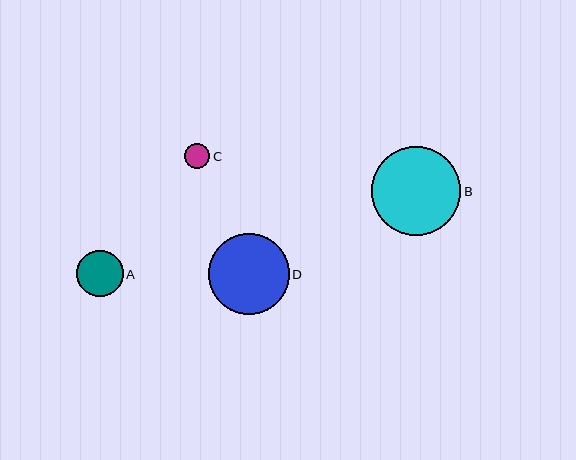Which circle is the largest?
Circle B is the largest with a size of approximately 90 pixels.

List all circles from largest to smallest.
From largest to smallest: B, D, A, C.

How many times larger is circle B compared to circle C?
Circle B is approximately 3.5 times the size of circle C.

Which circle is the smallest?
Circle C is the smallest with a size of approximately 25 pixels.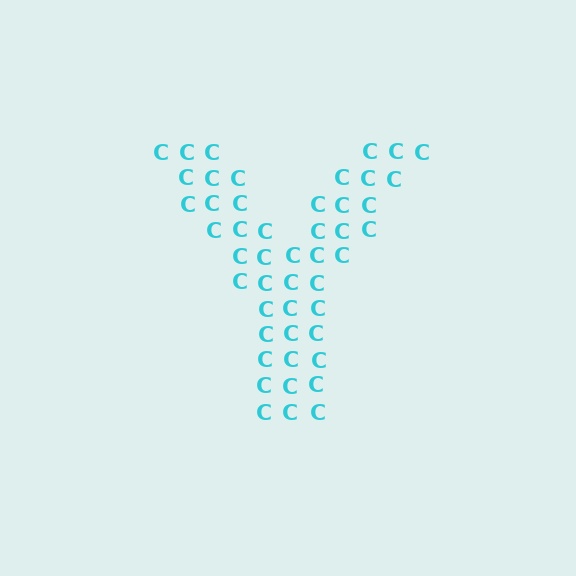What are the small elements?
The small elements are letter C's.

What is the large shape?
The large shape is the letter Y.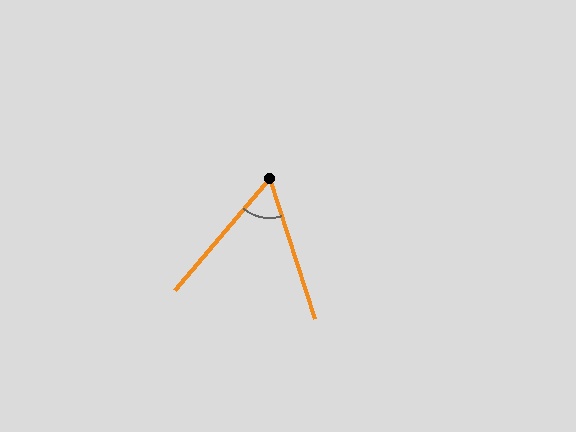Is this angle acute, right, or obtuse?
It is acute.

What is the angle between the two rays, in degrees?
Approximately 58 degrees.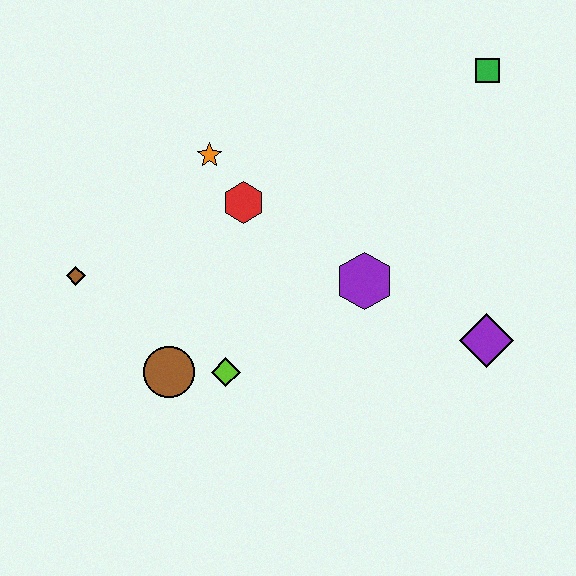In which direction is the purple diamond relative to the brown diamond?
The purple diamond is to the right of the brown diamond.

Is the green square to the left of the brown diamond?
No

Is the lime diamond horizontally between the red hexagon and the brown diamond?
Yes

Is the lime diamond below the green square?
Yes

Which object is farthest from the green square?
The brown diamond is farthest from the green square.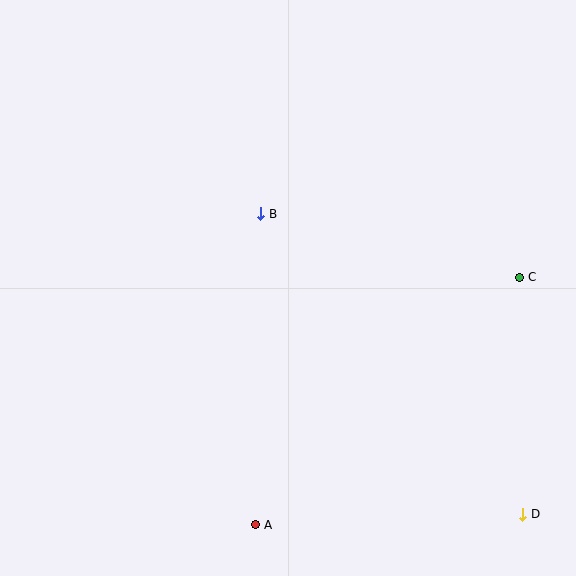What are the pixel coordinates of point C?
Point C is at (520, 277).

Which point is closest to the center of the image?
Point B at (261, 214) is closest to the center.